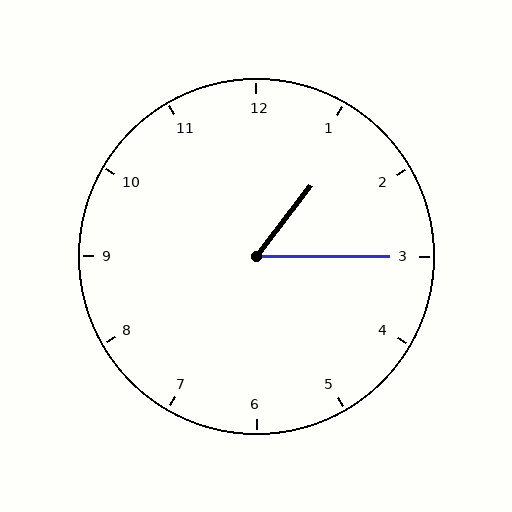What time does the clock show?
1:15.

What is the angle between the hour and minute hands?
Approximately 52 degrees.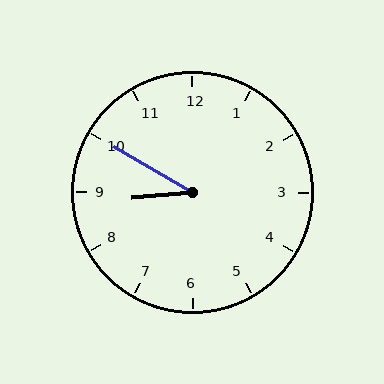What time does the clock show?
8:50.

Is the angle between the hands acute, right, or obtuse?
It is acute.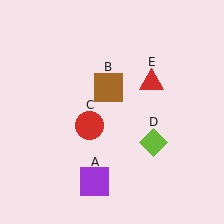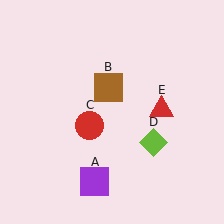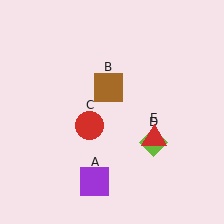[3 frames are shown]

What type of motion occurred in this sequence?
The red triangle (object E) rotated clockwise around the center of the scene.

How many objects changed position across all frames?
1 object changed position: red triangle (object E).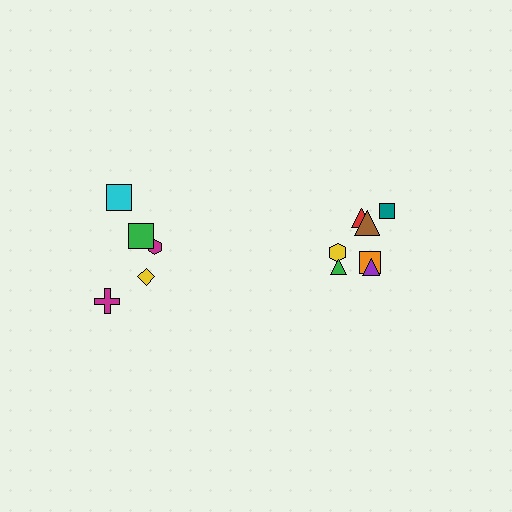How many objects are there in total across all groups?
There are 12 objects.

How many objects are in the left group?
There are 5 objects.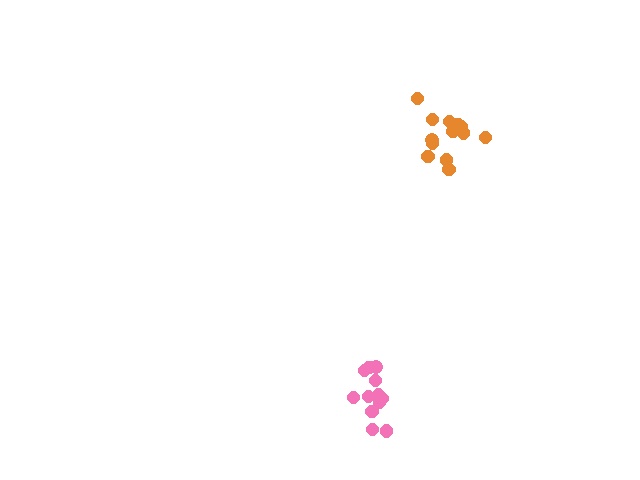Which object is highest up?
The orange cluster is topmost.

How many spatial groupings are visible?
There are 2 spatial groupings.